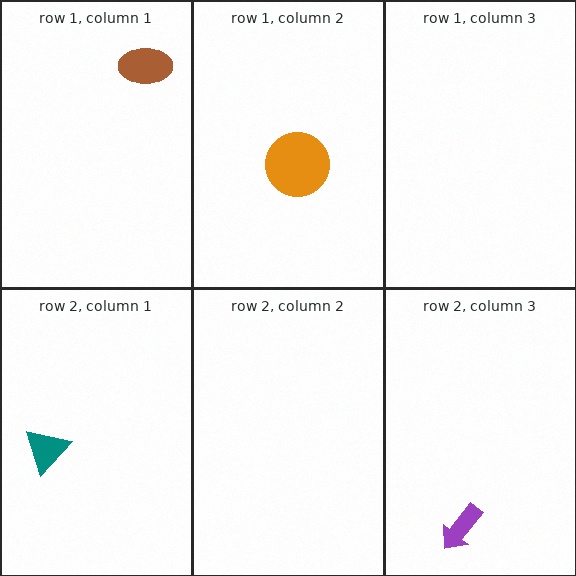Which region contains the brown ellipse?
The row 1, column 1 region.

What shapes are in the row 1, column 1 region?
The brown ellipse.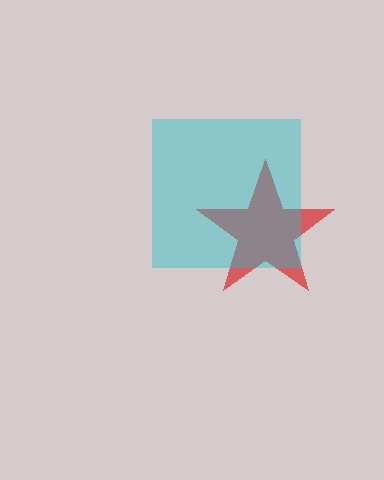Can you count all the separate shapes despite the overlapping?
Yes, there are 2 separate shapes.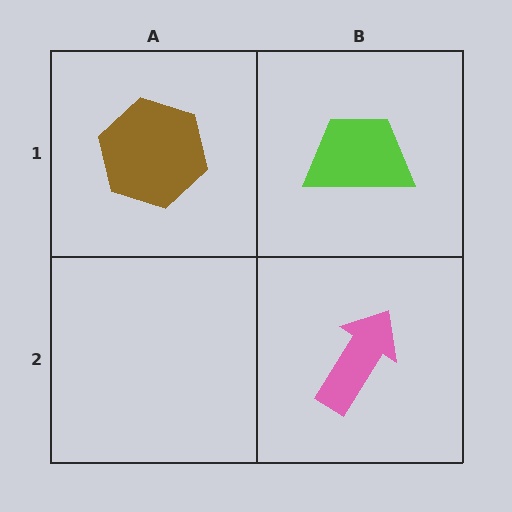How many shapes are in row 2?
1 shape.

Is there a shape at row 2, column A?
No, that cell is empty.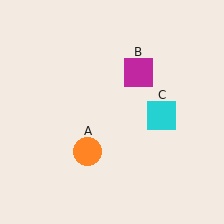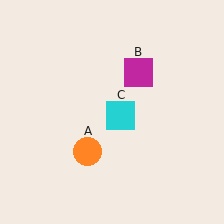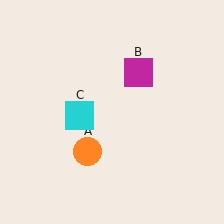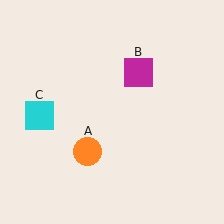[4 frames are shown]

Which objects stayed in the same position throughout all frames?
Orange circle (object A) and magenta square (object B) remained stationary.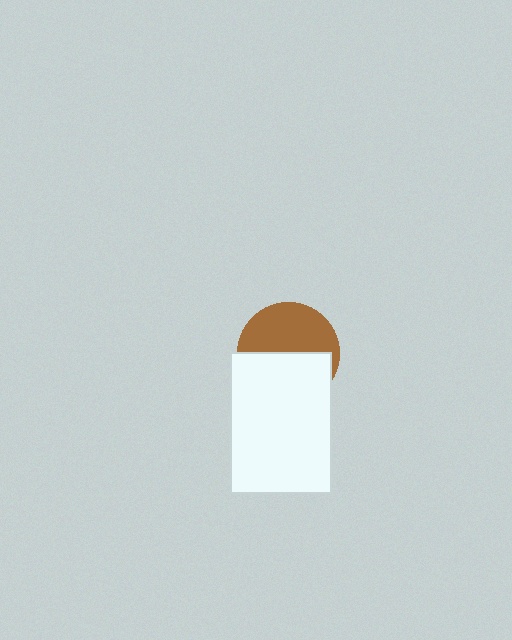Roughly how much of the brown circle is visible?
About half of it is visible (roughly 50%).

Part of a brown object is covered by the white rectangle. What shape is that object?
It is a circle.